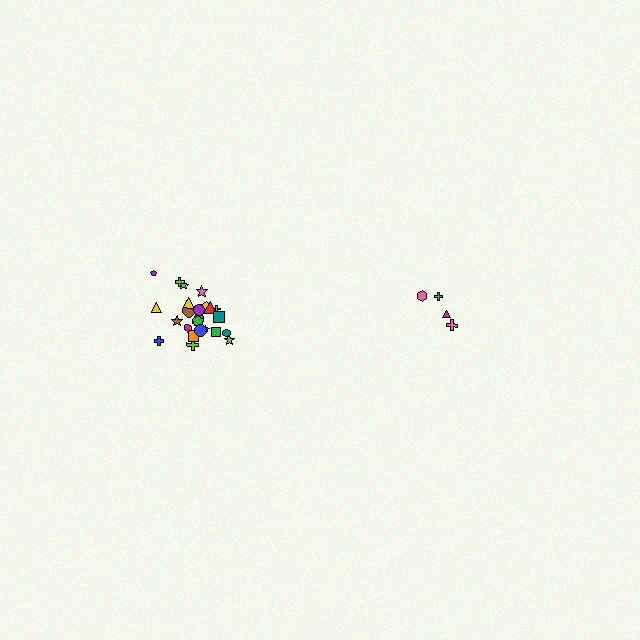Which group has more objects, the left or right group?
The left group.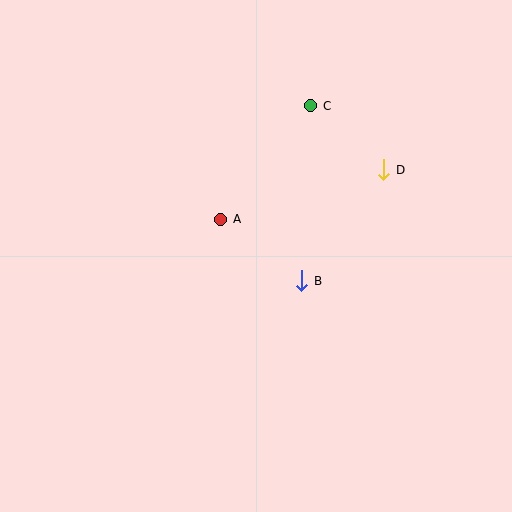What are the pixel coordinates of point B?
Point B is at (302, 281).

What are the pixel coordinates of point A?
Point A is at (221, 219).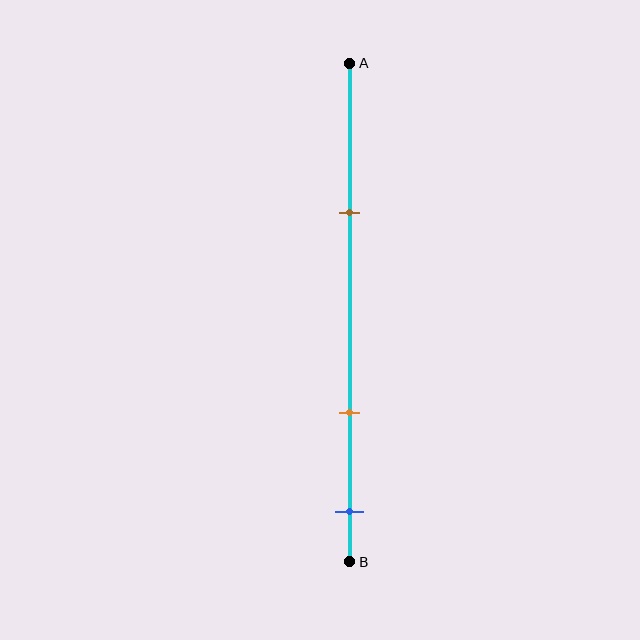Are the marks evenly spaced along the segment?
No, the marks are not evenly spaced.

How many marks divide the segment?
There are 3 marks dividing the segment.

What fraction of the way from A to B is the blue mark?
The blue mark is approximately 90% (0.9) of the way from A to B.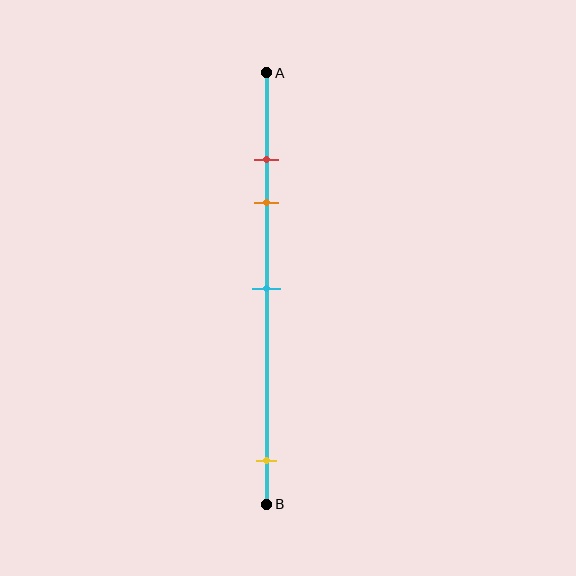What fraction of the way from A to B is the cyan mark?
The cyan mark is approximately 50% (0.5) of the way from A to B.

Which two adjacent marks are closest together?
The red and orange marks are the closest adjacent pair.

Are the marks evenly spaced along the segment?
No, the marks are not evenly spaced.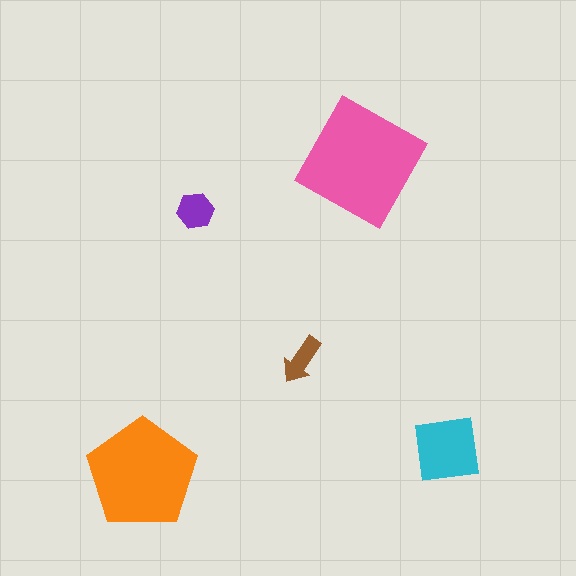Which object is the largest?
The pink square.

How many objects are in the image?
There are 5 objects in the image.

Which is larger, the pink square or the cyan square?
The pink square.